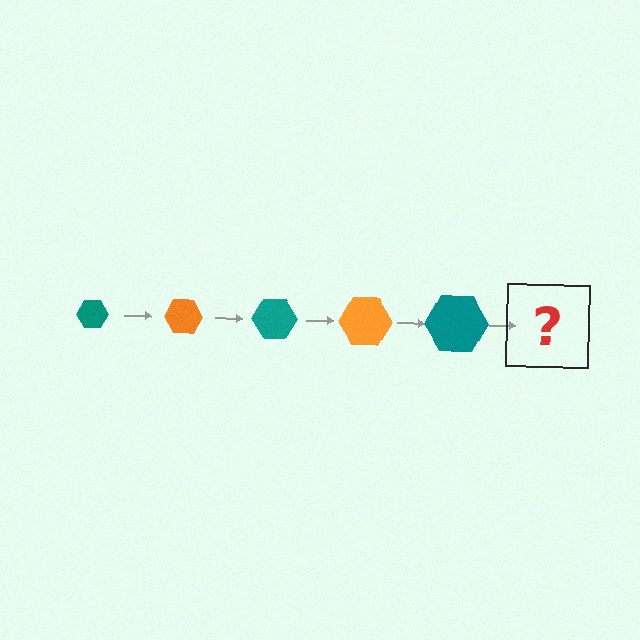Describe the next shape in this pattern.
It should be an orange hexagon, larger than the previous one.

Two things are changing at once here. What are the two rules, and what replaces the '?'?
The two rules are that the hexagon grows larger each step and the color cycles through teal and orange. The '?' should be an orange hexagon, larger than the previous one.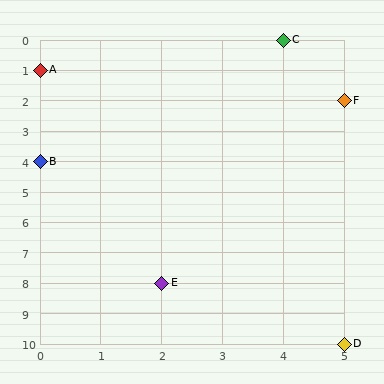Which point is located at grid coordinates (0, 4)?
Point B is at (0, 4).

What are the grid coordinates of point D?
Point D is at grid coordinates (5, 10).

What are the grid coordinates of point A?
Point A is at grid coordinates (0, 1).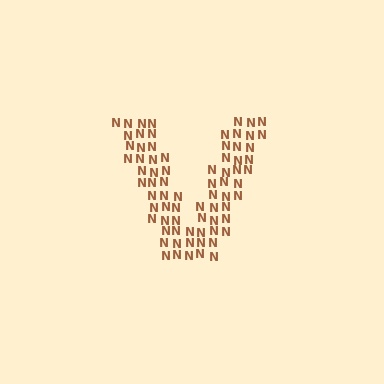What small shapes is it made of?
It is made of small letter N's.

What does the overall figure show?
The overall figure shows the letter V.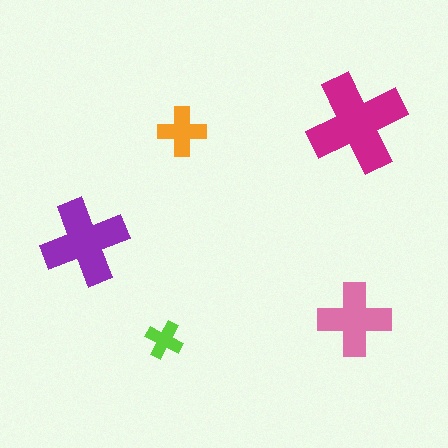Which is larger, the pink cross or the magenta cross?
The magenta one.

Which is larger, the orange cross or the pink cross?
The pink one.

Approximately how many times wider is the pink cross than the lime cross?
About 2 times wider.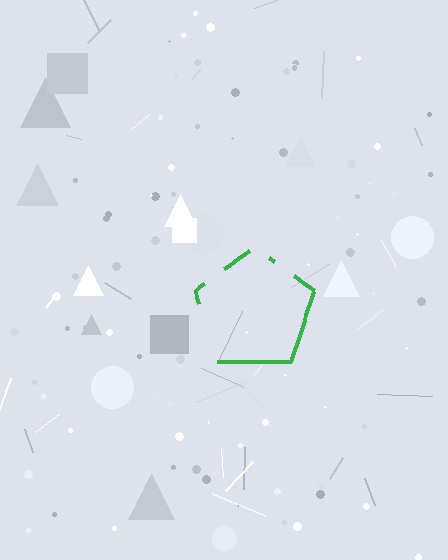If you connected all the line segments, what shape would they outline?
They would outline a pentagon.